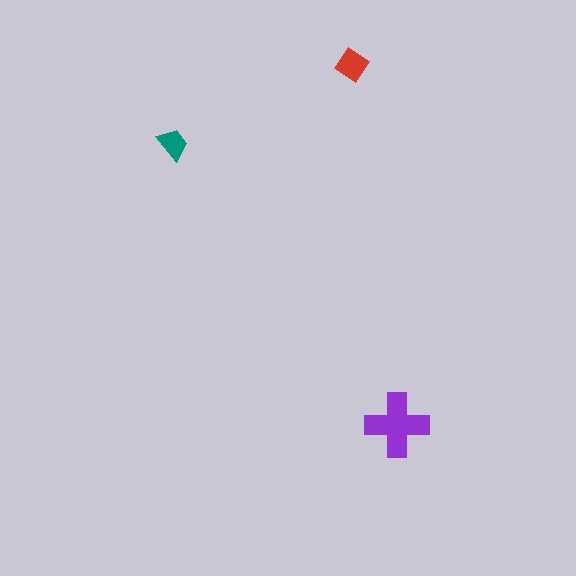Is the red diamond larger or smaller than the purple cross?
Smaller.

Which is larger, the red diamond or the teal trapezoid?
The red diamond.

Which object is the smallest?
The teal trapezoid.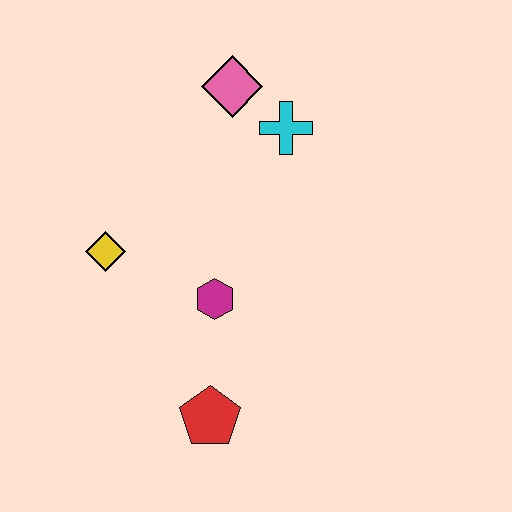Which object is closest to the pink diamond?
The cyan cross is closest to the pink diamond.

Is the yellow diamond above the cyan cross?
No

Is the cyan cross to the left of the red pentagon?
No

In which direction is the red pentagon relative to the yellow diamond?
The red pentagon is below the yellow diamond.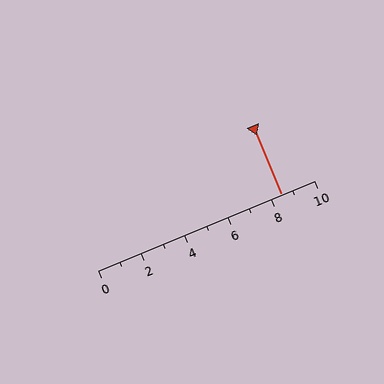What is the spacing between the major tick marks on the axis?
The major ticks are spaced 2 apart.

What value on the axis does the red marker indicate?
The marker indicates approximately 8.5.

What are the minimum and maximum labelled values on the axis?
The axis runs from 0 to 10.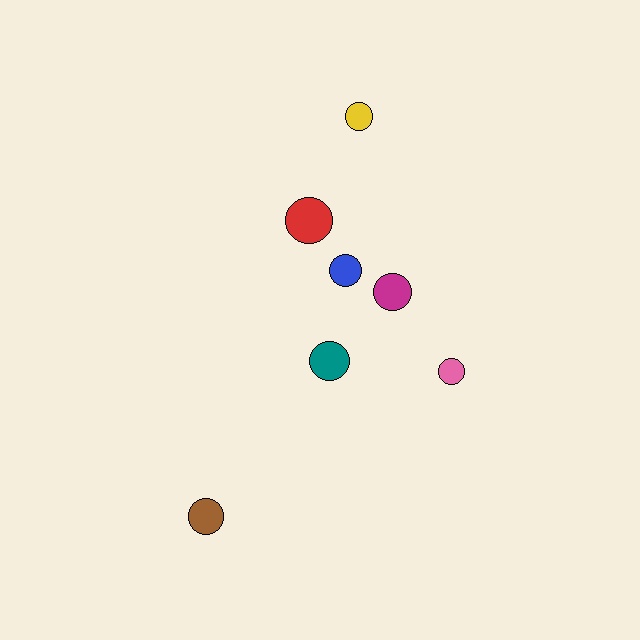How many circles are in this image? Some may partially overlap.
There are 7 circles.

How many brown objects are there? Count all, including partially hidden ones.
There is 1 brown object.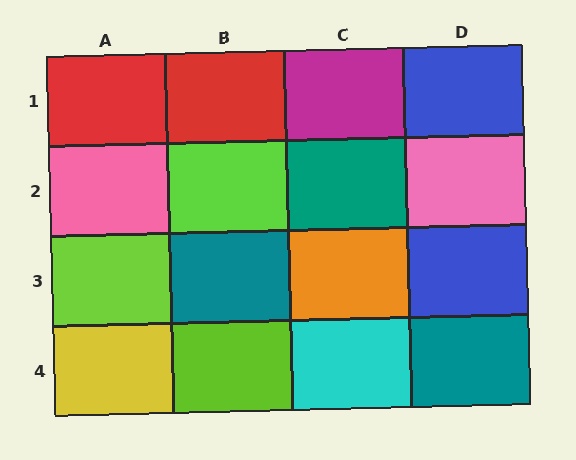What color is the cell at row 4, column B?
Lime.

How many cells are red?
2 cells are red.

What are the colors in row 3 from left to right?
Lime, teal, orange, blue.